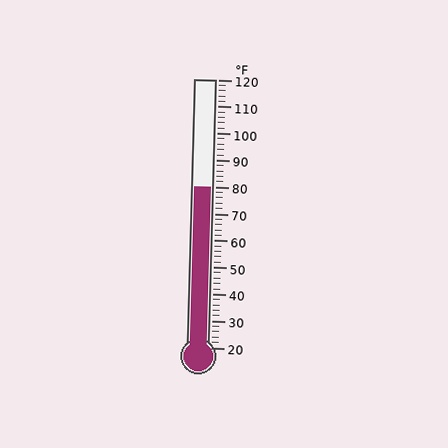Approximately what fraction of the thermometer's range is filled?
The thermometer is filled to approximately 60% of its range.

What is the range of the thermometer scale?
The thermometer scale ranges from 20°F to 120°F.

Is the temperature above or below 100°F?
The temperature is below 100°F.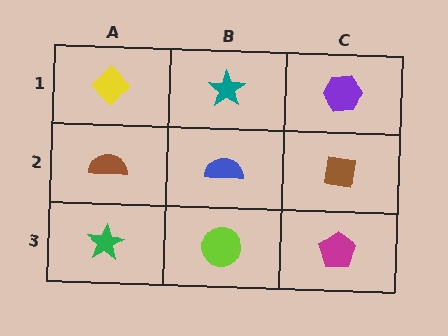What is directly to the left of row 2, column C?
A blue semicircle.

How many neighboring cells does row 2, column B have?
4.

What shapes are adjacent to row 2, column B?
A teal star (row 1, column B), a lime circle (row 3, column B), a brown semicircle (row 2, column A), a brown square (row 2, column C).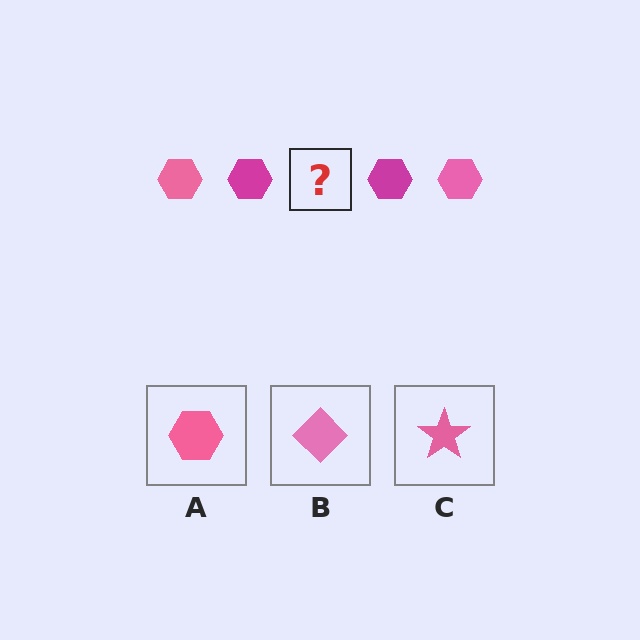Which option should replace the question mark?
Option A.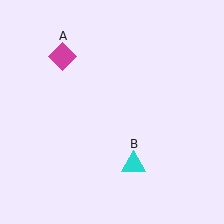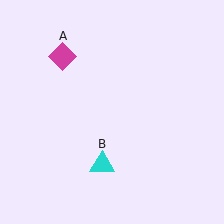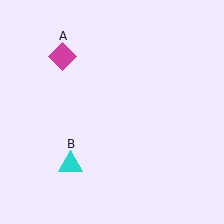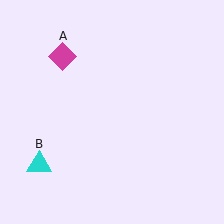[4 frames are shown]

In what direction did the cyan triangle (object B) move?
The cyan triangle (object B) moved left.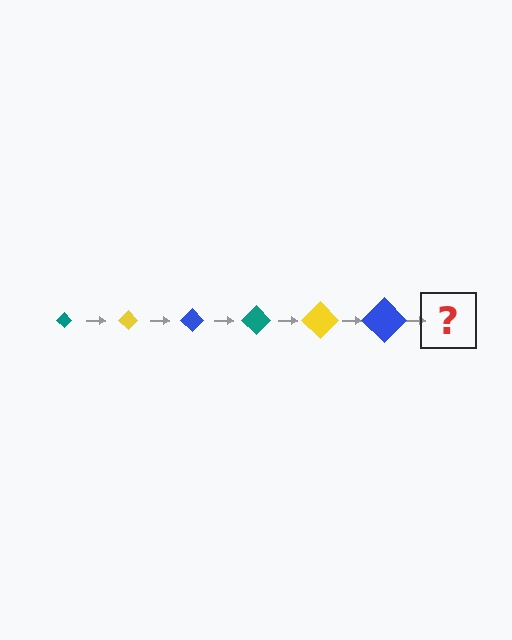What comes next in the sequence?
The next element should be a teal diamond, larger than the previous one.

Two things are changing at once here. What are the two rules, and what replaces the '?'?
The two rules are that the diamond grows larger each step and the color cycles through teal, yellow, and blue. The '?' should be a teal diamond, larger than the previous one.